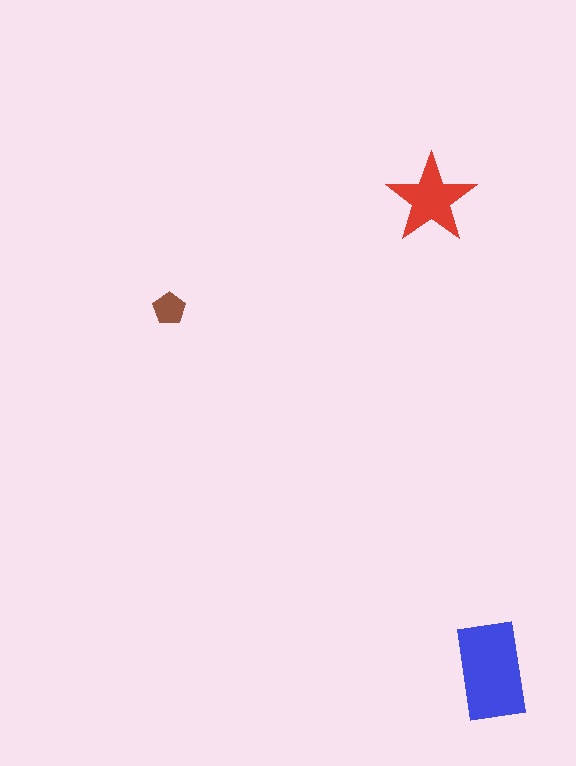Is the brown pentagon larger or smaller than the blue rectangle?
Smaller.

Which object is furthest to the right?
The blue rectangle is rightmost.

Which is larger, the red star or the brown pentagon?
The red star.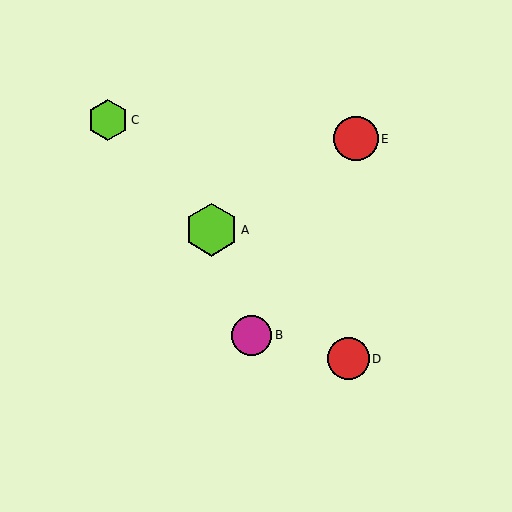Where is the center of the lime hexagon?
The center of the lime hexagon is at (108, 120).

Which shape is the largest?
The lime hexagon (labeled A) is the largest.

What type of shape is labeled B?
Shape B is a magenta circle.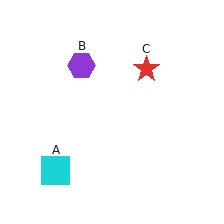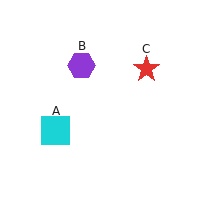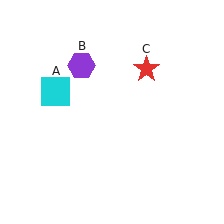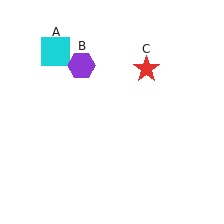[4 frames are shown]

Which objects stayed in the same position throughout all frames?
Purple hexagon (object B) and red star (object C) remained stationary.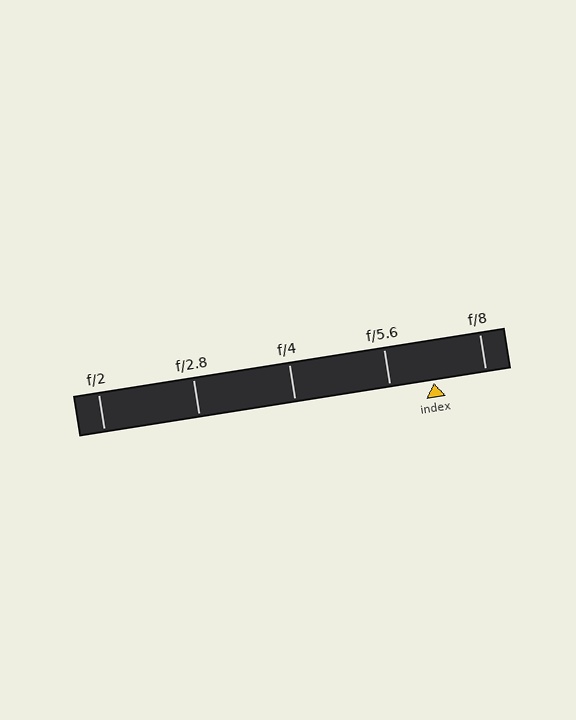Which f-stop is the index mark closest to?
The index mark is closest to f/5.6.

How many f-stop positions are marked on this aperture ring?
There are 5 f-stop positions marked.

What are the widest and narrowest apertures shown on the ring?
The widest aperture shown is f/2 and the narrowest is f/8.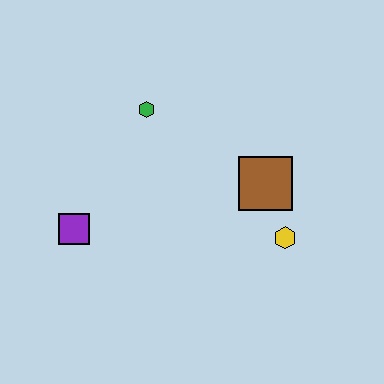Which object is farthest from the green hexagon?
The yellow hexagon is farthest from the green hexagon.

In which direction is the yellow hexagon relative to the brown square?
The yellow hexagon is below the brown square.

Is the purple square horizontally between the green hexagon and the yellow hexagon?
No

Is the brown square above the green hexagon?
No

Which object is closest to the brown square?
The yellow hexagon is closest to the brown square.